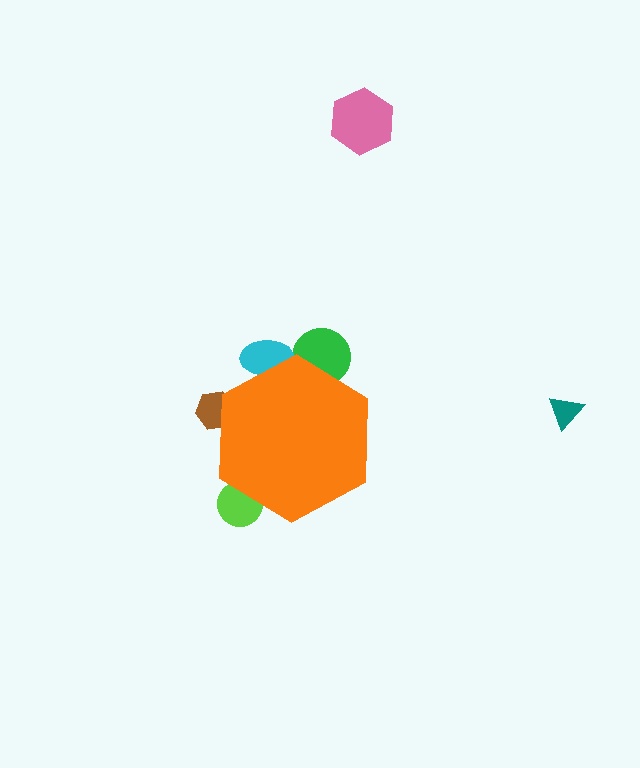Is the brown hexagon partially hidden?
Yes, the brown hexagon is partially hidden behind the orange hexagon.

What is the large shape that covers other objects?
An orange hexagon.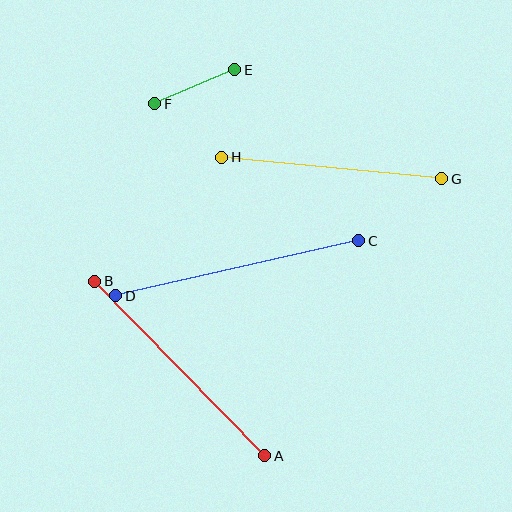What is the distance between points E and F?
The distance is approximately 87 pixels.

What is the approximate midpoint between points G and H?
The midpoint is at approximately (332, 168) pixels.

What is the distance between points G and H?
The distance is approximately 221 pixels.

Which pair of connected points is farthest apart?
Points C and D are farthest apart.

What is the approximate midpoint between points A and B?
The midpoint is at approximately (180, 368) pixels.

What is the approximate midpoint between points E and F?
The midpoint is at approximately (195, 87) pixels.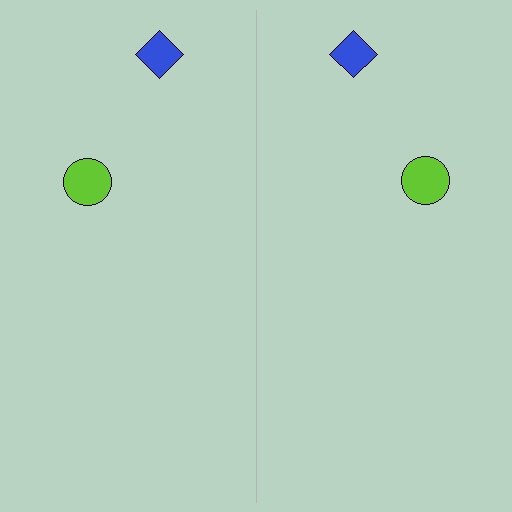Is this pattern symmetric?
Yes, this pattern has bilateral (reflection) symmetry.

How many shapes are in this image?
There are 4 shapes in this image.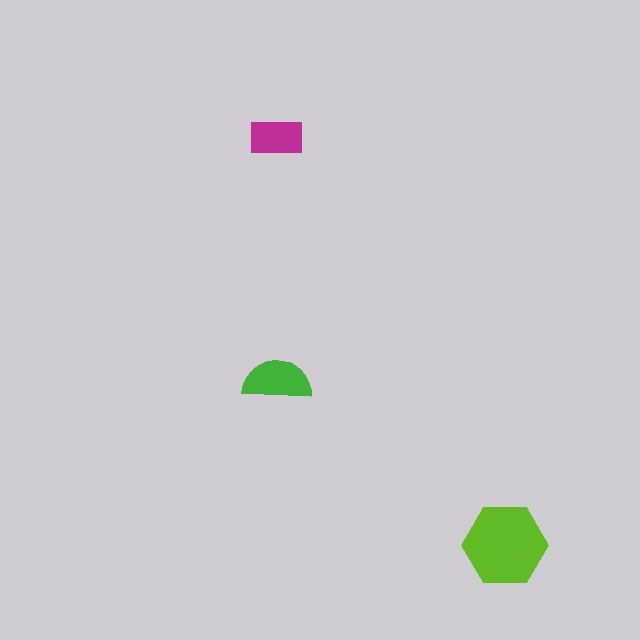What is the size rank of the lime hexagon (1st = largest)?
1st.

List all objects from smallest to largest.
The magenta rectangle, the green semicircle, the lime hexagon.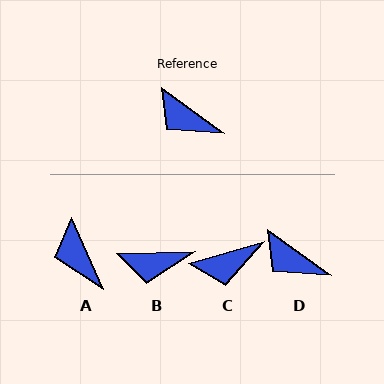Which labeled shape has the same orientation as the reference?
D.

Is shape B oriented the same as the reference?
No, it is off by about 38 degrees.